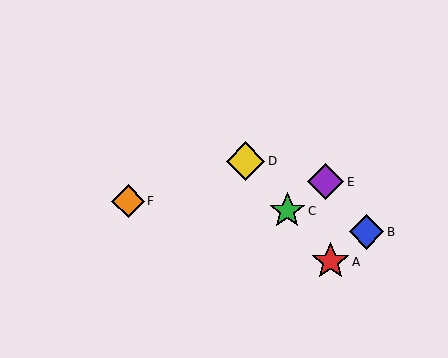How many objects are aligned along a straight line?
3 objects (A, C, D) are aligned along a straight line.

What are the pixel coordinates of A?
Object A is at (330, 262).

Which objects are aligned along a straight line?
Objects A, C, D are aligned along a straight line.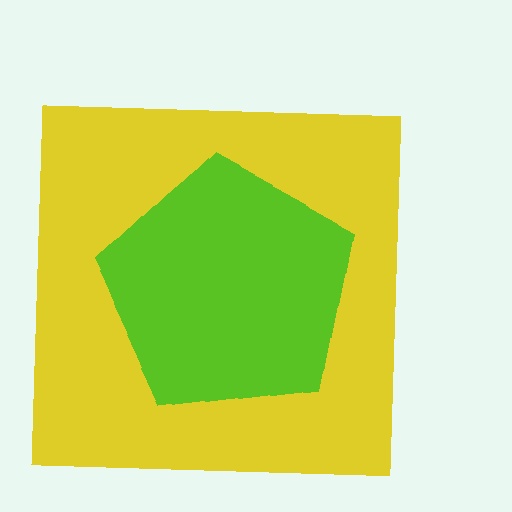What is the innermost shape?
The lime pentagon.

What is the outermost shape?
The yellow square.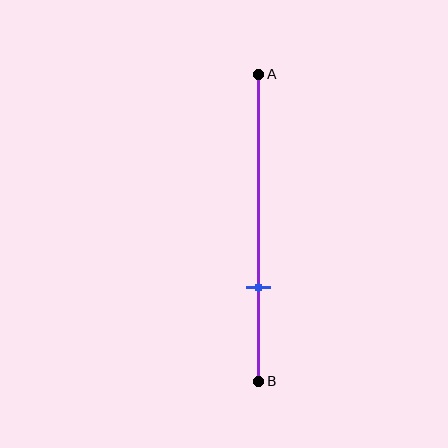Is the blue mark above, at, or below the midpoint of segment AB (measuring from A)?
The blue mark is below the midpoint of segment AB.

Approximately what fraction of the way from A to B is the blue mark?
The blue mark is approximately 70% of the way from A to B.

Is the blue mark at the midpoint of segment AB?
No, the mark is at about 70% from A, not at the 50% midpoint.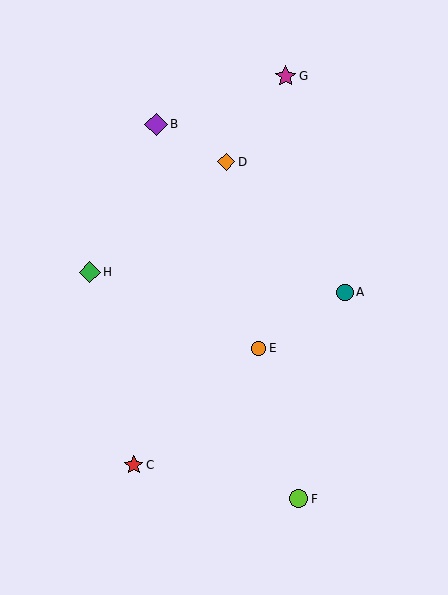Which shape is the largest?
The purple diamond (labeled B) is the largest.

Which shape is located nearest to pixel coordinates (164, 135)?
The purple diamond (labeled B) at (156, 124) is nearest to that location.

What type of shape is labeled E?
Shape E is an orange circle.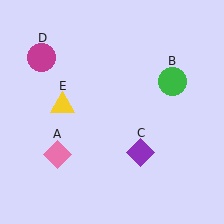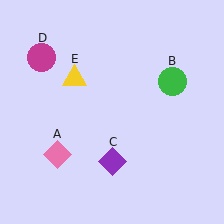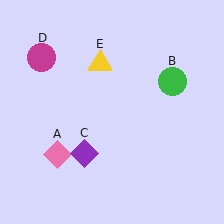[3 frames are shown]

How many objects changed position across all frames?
2 objects changed position: purple diamond (object C), yellow triangle (object E).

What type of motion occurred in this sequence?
The purple diamond (object C), yellow triangle (object E) rotated clockwise around the center of the scene.